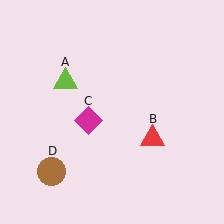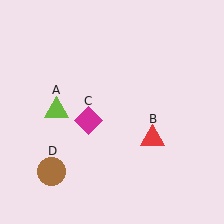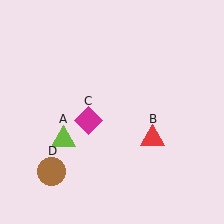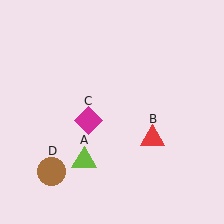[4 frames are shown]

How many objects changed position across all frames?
1 object changed position: lime triangle (object A).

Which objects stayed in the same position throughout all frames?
Red triangle (object B) and magenta diamond (object C) and brown circle (object D) remained stationary.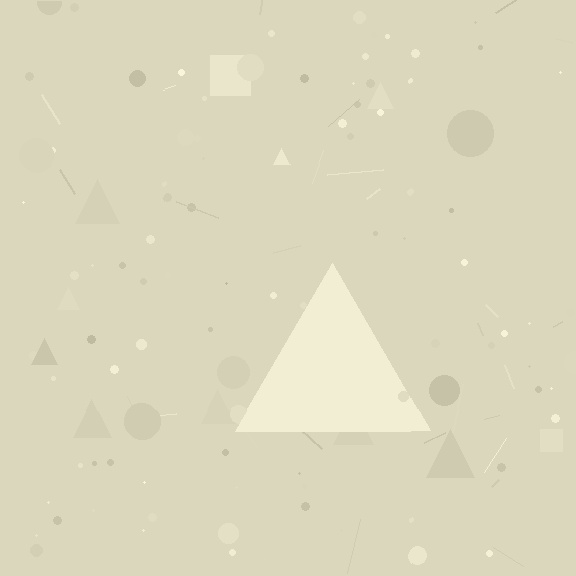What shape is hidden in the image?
A triangle is hidden in the image.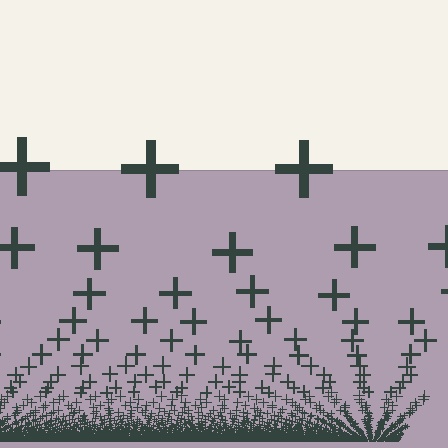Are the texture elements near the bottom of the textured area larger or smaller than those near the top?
Smaller. The gradient is inverted — elements near the bottom are smaller and denser.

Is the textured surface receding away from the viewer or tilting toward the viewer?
The surface appears to tilt toward the viewer. Texture elements get larger and sparser toward the top.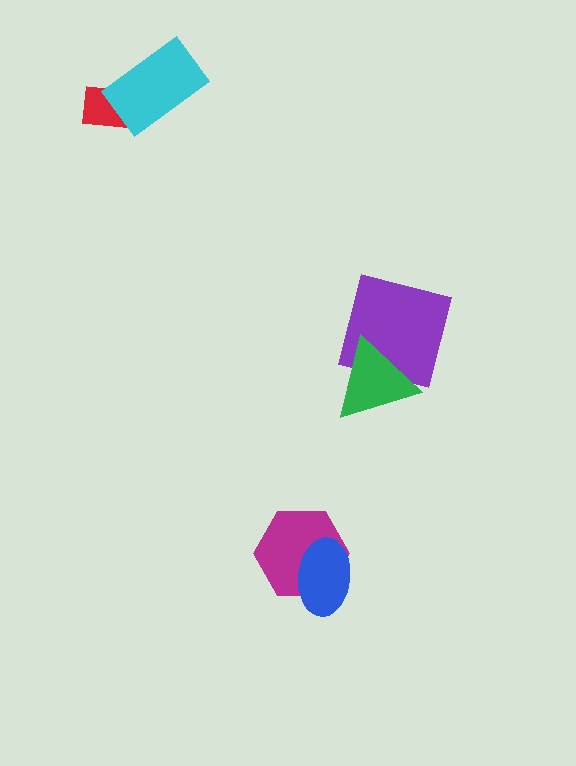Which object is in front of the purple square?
The green triangle is in front of the purple square.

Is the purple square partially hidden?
Yes, it is partially covered by another shape.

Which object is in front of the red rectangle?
The cyan rectangle is in front of the red rectangle.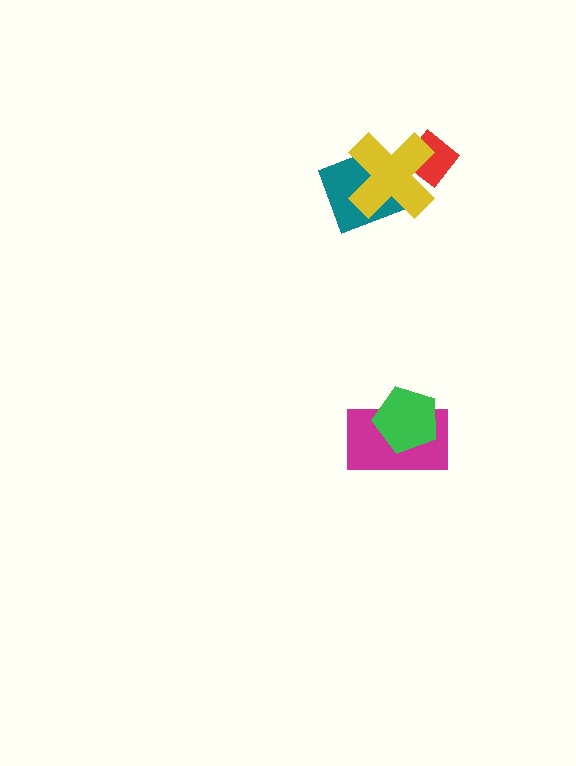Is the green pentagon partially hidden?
No, no other shape covers it.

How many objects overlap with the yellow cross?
2 objects overlap with the yellow cross.